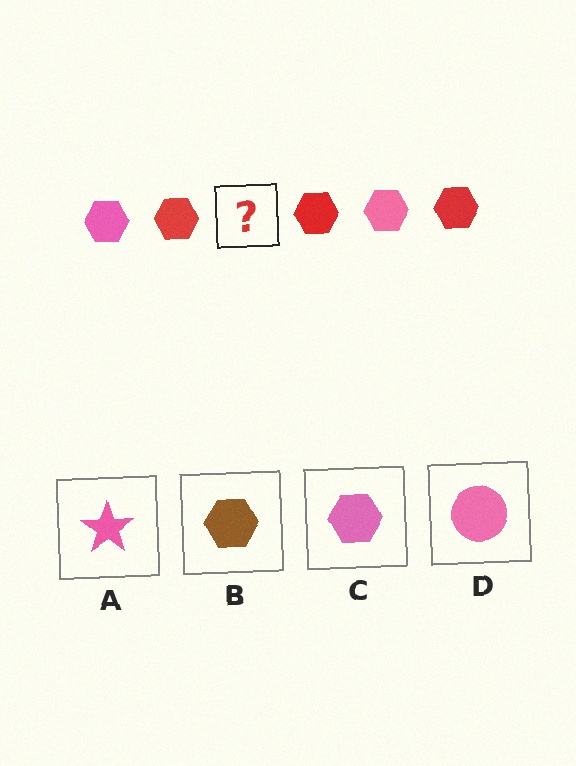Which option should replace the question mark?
Option C.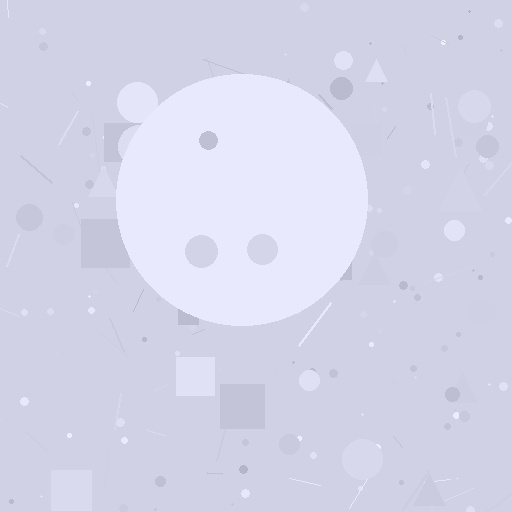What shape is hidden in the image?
A circle is hidden in the image.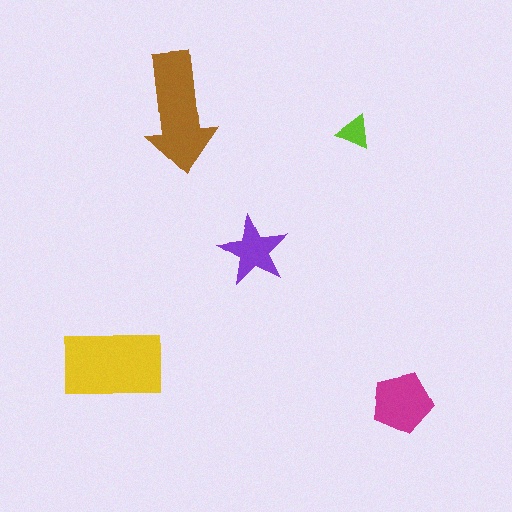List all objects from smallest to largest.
The lime triangle, the purple star, the magenta pentagon, the brown arrow, the yellow rectangle.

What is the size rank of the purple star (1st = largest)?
4th.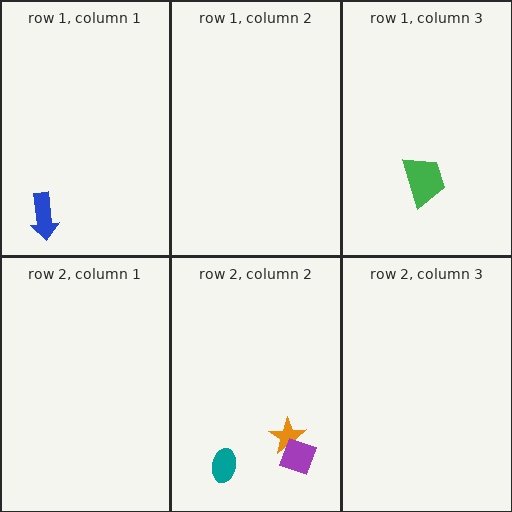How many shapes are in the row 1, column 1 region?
1.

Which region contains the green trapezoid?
The row 1, column 3 region.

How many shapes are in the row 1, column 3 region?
1.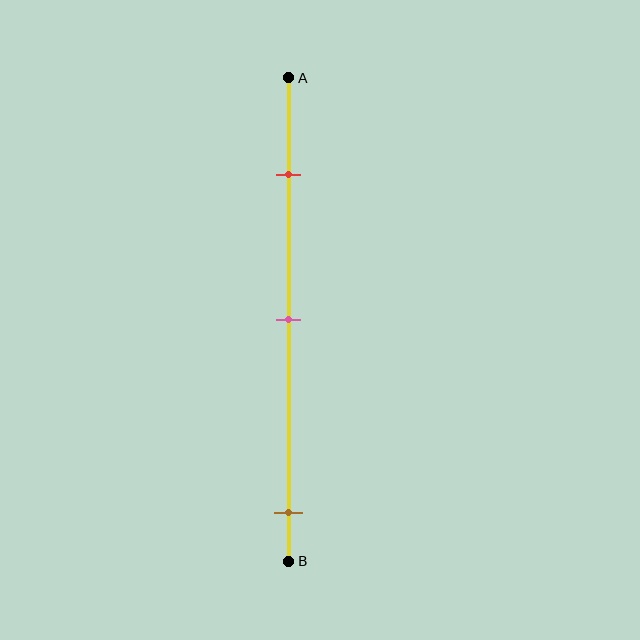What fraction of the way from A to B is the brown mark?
The brown mark is approximately 90% (0.9) of the way from A to B.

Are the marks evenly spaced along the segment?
No, the marks are not evenly spaced.